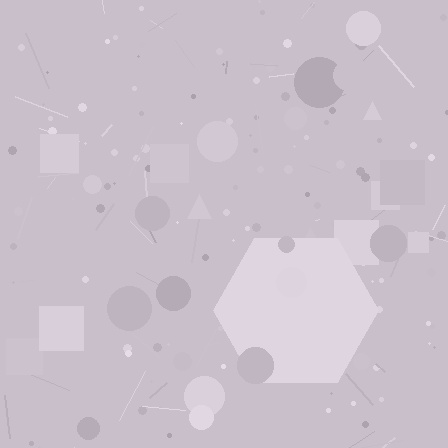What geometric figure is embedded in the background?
A hexagon is embedded in the background.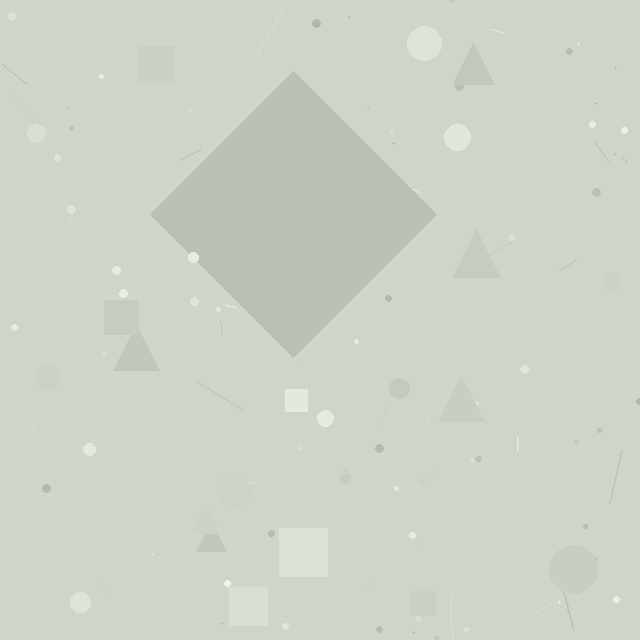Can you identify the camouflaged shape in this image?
The camouflaged shape is a diamond.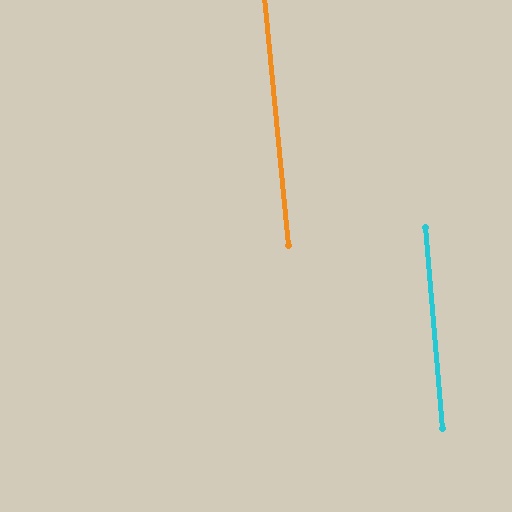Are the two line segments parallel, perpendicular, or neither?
Parallel — their directions differ by only 0.7°.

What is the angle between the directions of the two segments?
Approximately 1 degree.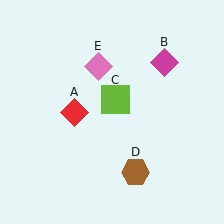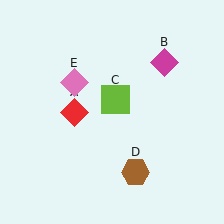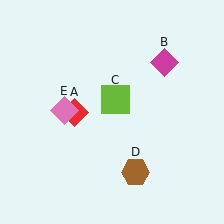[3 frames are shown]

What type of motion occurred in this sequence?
The pink diamond (object E) rotated counterclockwise around the center of the scene.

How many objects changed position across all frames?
1 object changed position: pink diamond (object E).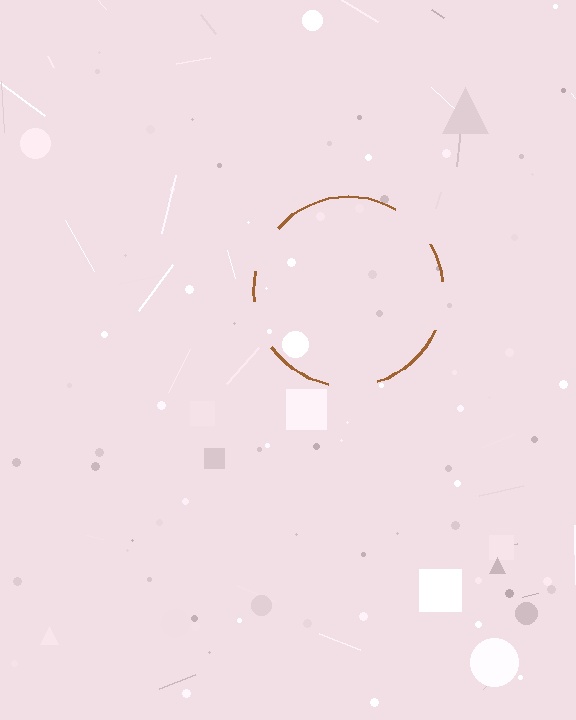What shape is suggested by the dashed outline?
The dashed outline suggests a circle.